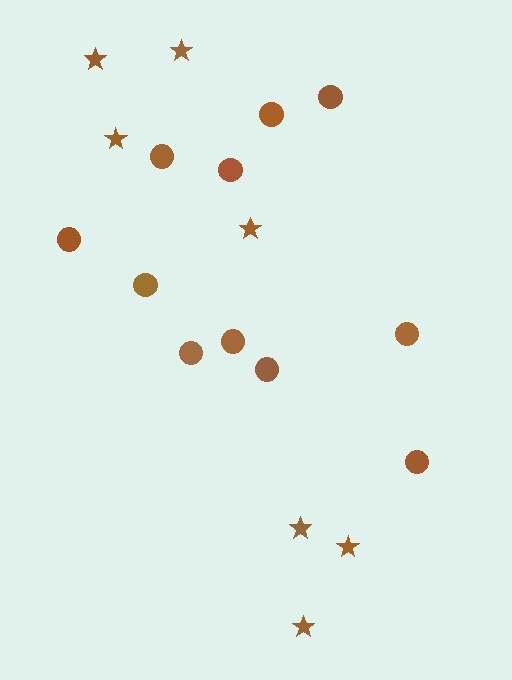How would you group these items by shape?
There are 2 groups: one group of stars (7) and one group of circles (11).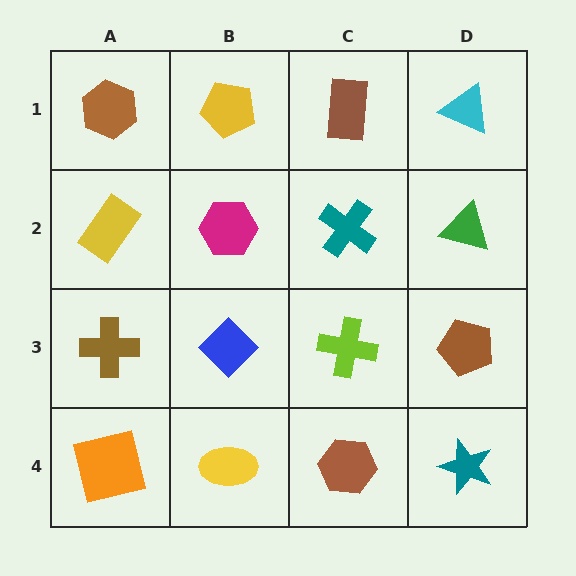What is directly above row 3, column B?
A magenta hexagon.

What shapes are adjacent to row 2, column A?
A brown hexagon (row 1, column A), a brown cross (row 3, column A), a magenta hexagon (row 2, column B).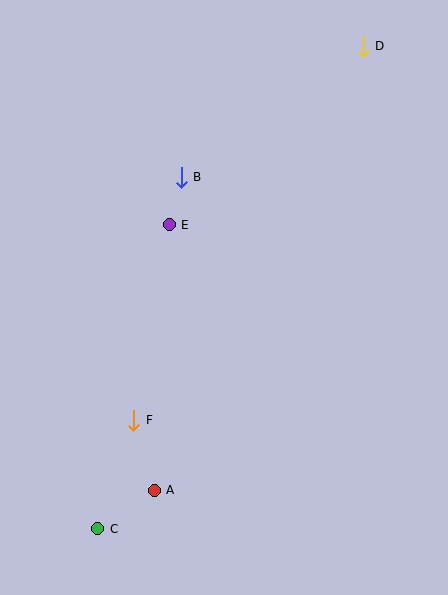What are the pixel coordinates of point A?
Point A is at (154, 490).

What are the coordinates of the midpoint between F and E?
The midpoint between F and E is at (152, 323).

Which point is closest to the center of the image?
Point E at (169, 225) is closest to the center.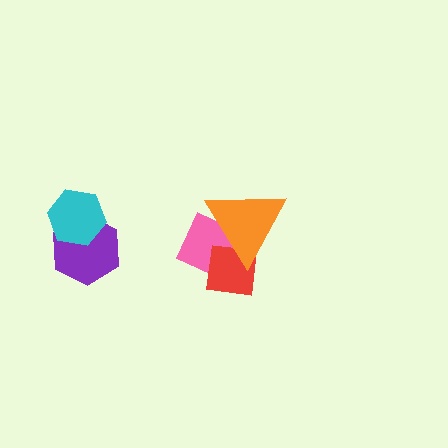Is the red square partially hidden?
Yes, it is partially covered by another shape.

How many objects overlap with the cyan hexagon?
1 object overlaps with the cyan hexagon.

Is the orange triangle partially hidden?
No, no other shape covers it.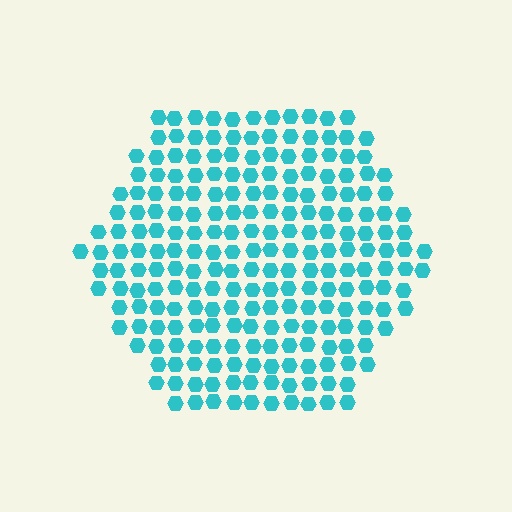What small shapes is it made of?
It is made of small hexagons.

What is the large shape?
The large shape is a hexagon.